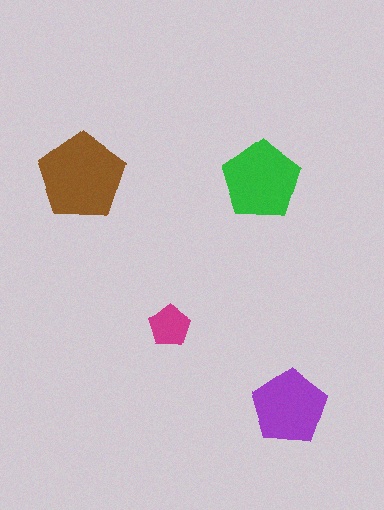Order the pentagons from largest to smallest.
the brown one, the green one, the purple one, the magenta one.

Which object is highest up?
The green pentagon is topmost.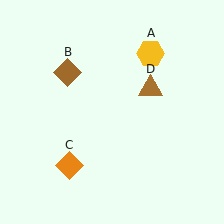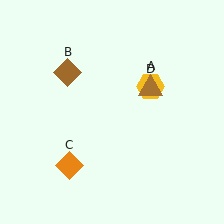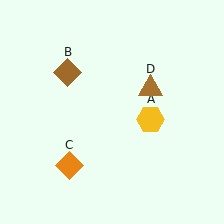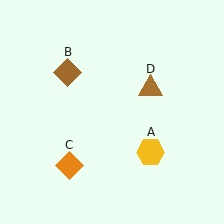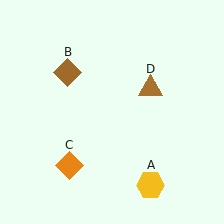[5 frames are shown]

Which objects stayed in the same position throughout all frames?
Brown diamond (object B) and orange diamond (object C) and brown triangle (object D) remained stationary.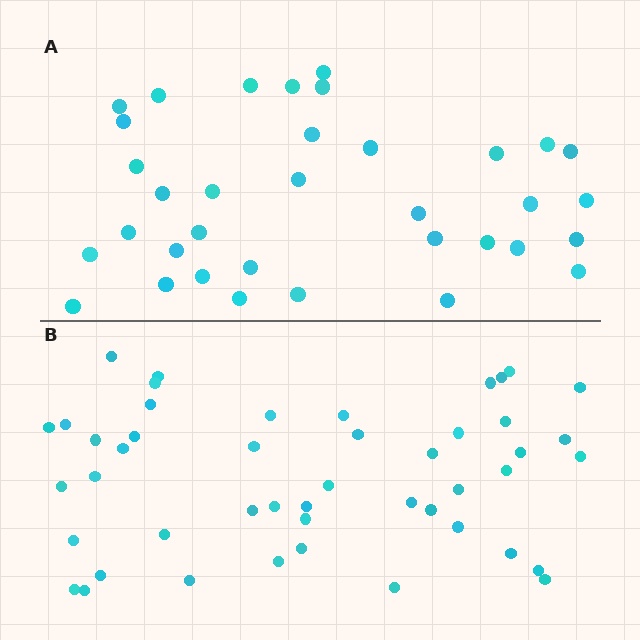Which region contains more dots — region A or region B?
Region B (the bottom region) has more dots.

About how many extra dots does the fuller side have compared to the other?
Region B has roughly 12 or so more dots than region A.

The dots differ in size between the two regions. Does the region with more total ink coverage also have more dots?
No. Region A has more total ink coverage because its dots are larger, but region B actually contains more individual dots. Total area can be misleading — the number of items is what matters here.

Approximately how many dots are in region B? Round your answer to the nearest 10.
About 50 dots. (The exact count is 47, which rounds to 50.)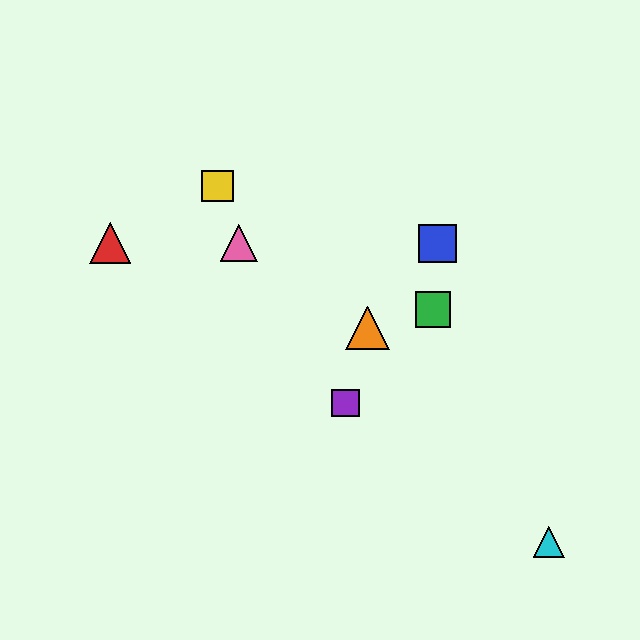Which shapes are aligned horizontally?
The red triangle, the blue square, the pink triangle are aligned horizontally.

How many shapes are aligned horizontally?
3 shapes (the red triangle, the blue square, the pink triangle) are aligned horizontally.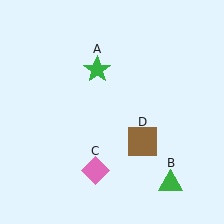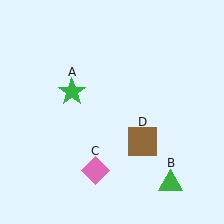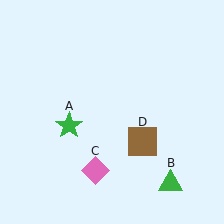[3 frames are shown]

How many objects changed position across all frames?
1 object changed position: green star (object A).